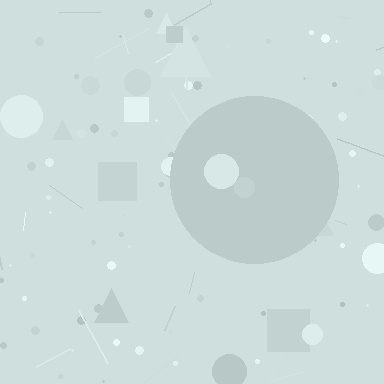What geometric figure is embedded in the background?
A circle is embedded in the background.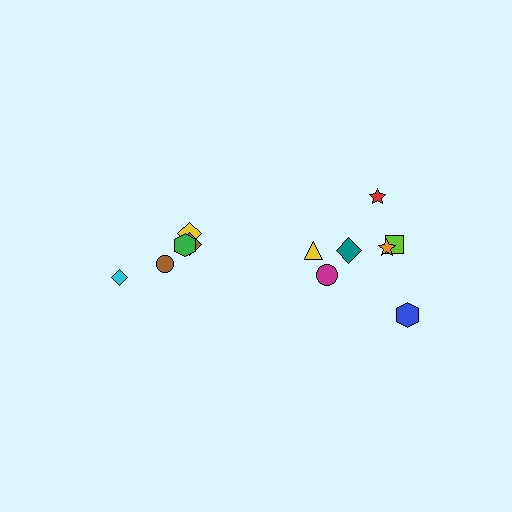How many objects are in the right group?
There are 7 objects.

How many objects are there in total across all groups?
There are 12 objects.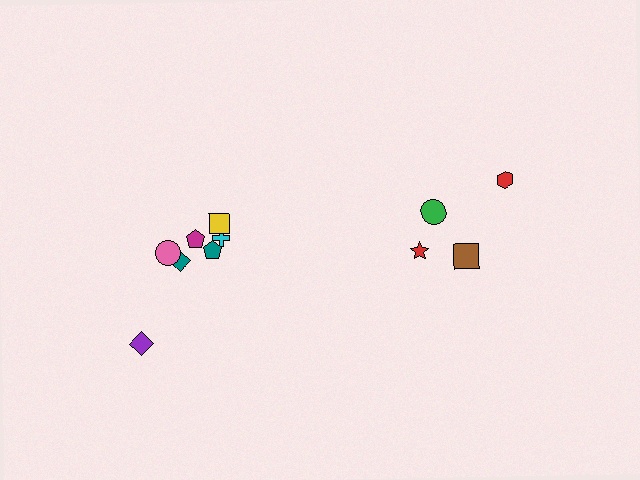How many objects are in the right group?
There are 4 objects.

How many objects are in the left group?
There are 7 objects.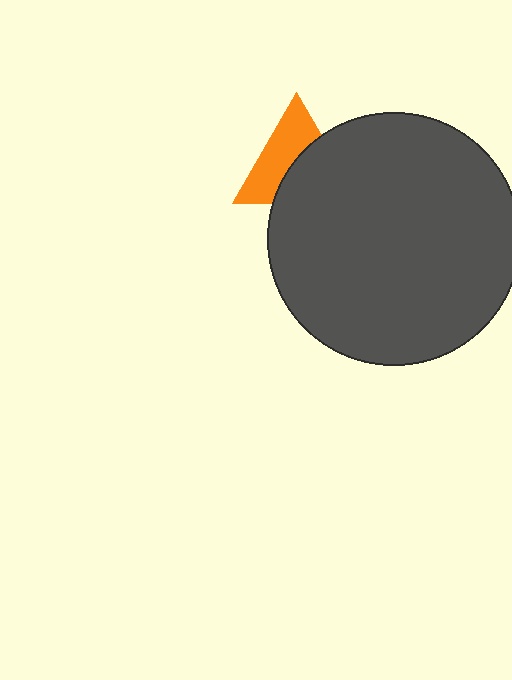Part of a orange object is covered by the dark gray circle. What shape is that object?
It is a triangle.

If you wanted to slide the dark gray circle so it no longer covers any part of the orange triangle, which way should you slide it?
Slide it toward the lower-right — that is the most direct way to separate the two shapes.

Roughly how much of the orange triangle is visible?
About half of it is visible (roughly 52%).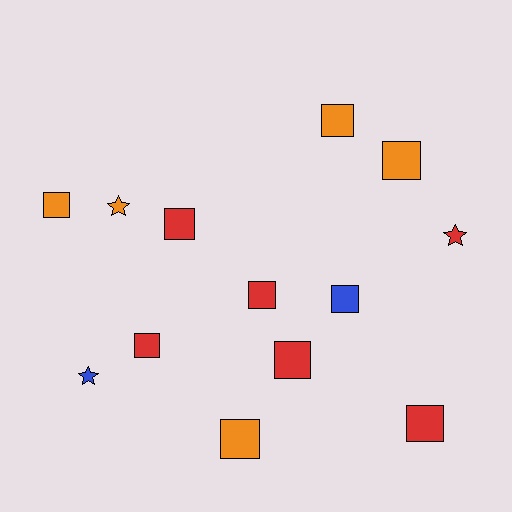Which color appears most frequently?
Red, with 6 objects.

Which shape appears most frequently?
Square, with 10 objects.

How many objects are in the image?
There are 13 objects.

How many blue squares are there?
There is 1 blue square.